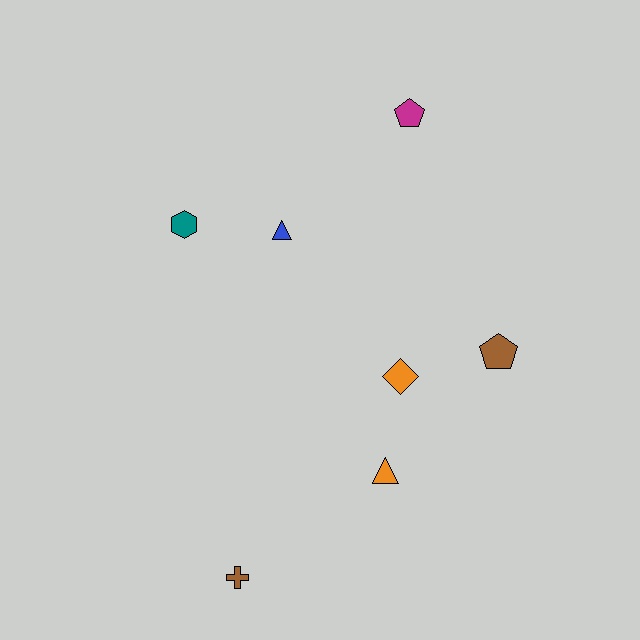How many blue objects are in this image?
There is 1 blue object.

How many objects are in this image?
There are 7 objects.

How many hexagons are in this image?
There is 1 hexagon.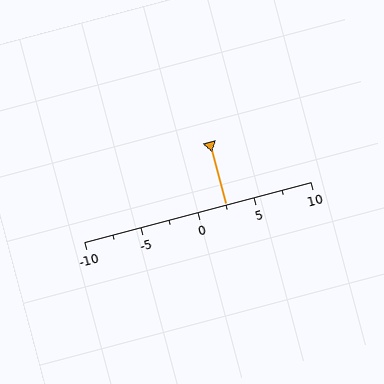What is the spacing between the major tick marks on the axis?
The major ticks are spaced 5 apart.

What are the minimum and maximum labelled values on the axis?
The axis runs from -10 to 10.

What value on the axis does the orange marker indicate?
The marker indicates approximately 2.5.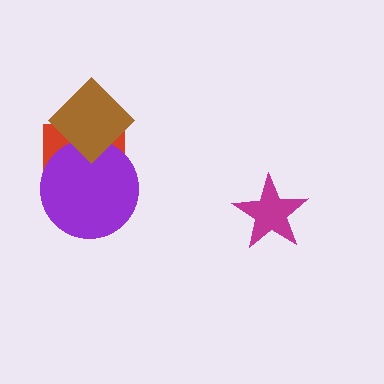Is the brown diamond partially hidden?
No, no other shape covers it.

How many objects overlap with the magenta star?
0 objects overlap with the magenta star.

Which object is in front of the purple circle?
The brown diamond is in front of the purple circle.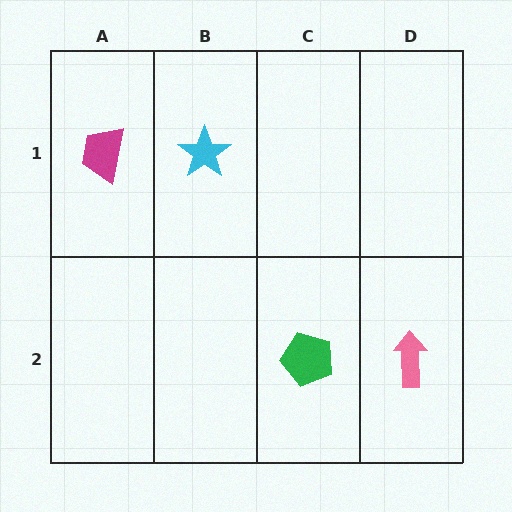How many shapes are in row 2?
2 shapes.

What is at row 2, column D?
A pink arrow.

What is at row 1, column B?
A cyan star.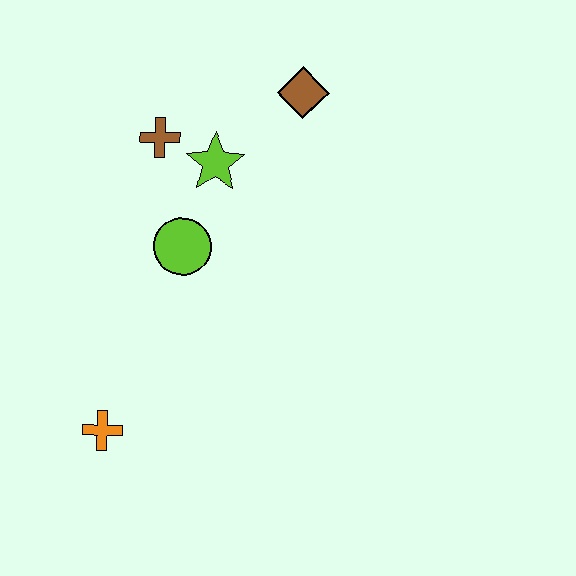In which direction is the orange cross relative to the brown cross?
The orange cross is below the brown cross.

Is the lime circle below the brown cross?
Yes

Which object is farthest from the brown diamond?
The orange cross is farthest from the brown diamond.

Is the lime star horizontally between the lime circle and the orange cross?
No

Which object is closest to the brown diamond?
The lime star is closest to the brown diamond.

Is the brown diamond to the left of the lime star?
No